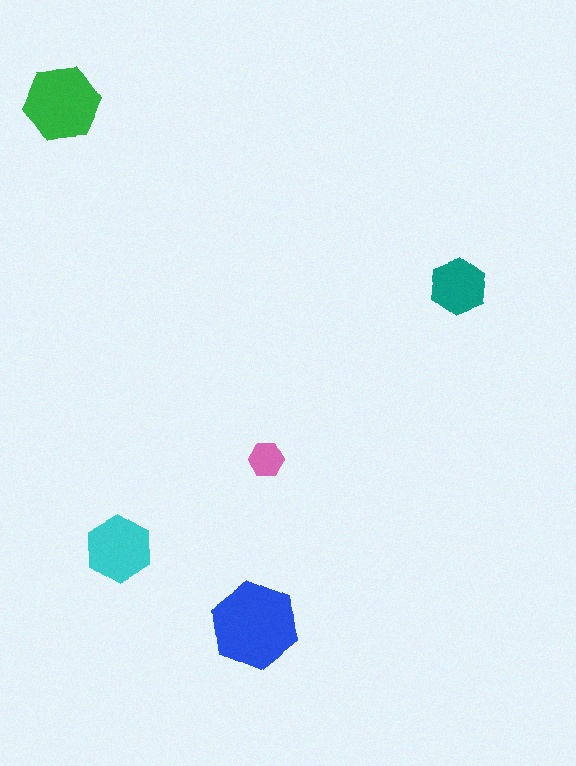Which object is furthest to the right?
The teal hexagon is rightmost.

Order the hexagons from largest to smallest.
the blue one, the green one, the cyan one, the teal one, the pink one.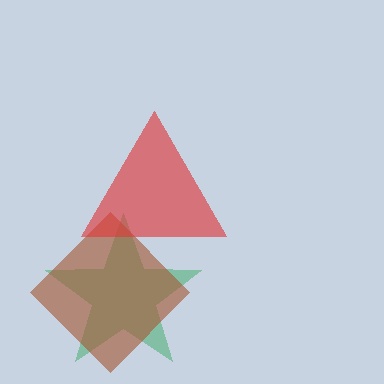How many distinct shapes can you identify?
There are 3 distinct shapes: a green star, a brown diamond, a red triangle.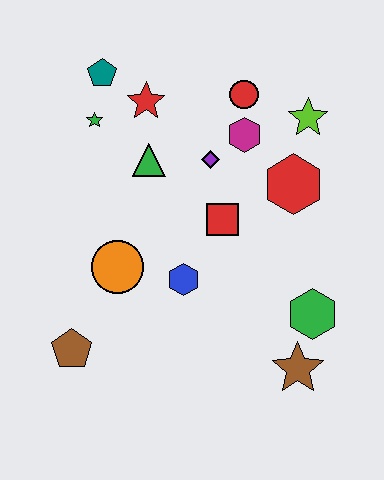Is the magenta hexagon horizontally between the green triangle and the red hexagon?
Yes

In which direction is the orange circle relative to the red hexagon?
The orange circle is to the left of the red hexagon.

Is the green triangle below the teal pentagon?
Yes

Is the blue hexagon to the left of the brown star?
Yes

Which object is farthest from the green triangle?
The brown star is farthest from the green triangle.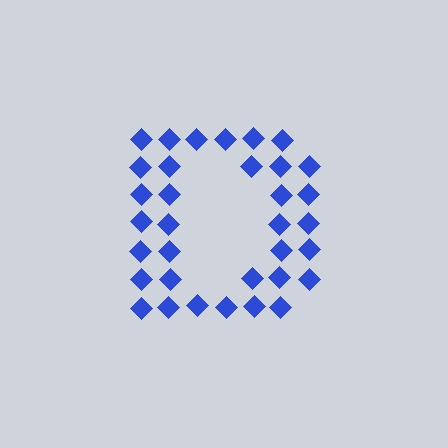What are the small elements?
The small elements are diamonds.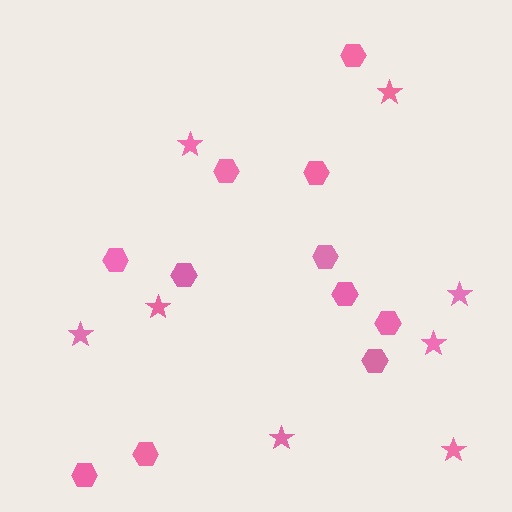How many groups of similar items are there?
There are 2 groups: one group of stars (8) and one group of hexagons (11).